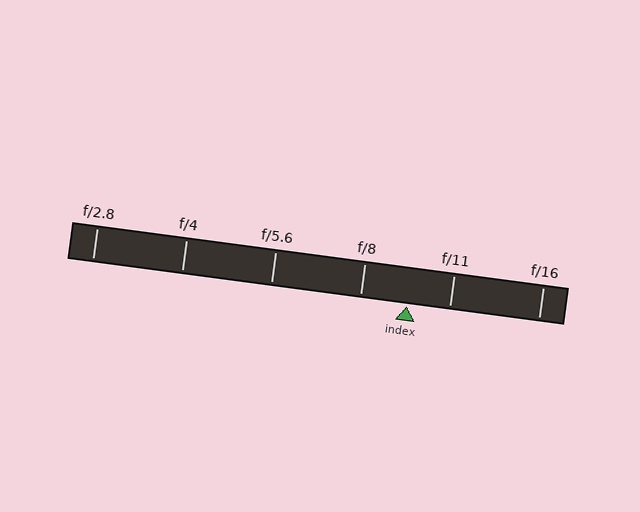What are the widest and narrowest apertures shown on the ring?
The widest aperture shown is f/2.8 and the narrowest is f/16.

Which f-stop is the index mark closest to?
The index mark is closest to f/11.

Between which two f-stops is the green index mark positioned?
The index mark is between f/8 and f/11.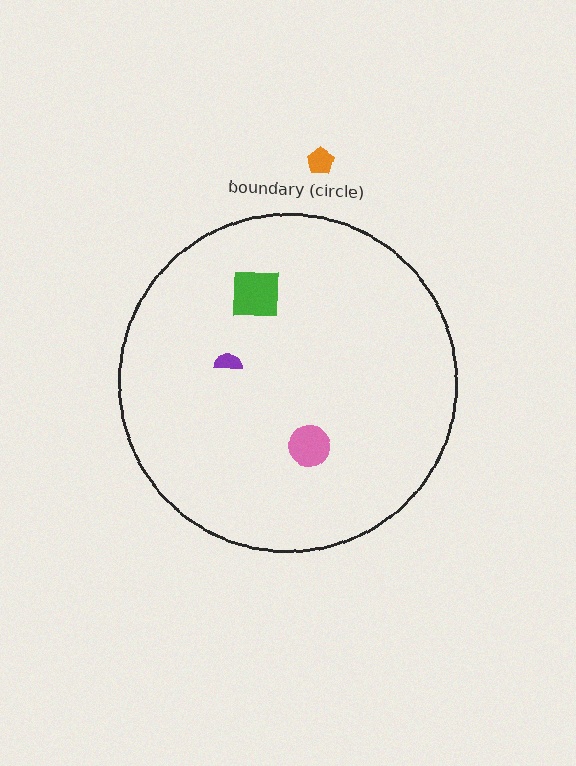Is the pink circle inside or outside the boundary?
Inside.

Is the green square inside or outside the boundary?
Inside.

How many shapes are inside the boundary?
3 inside, 1 outside.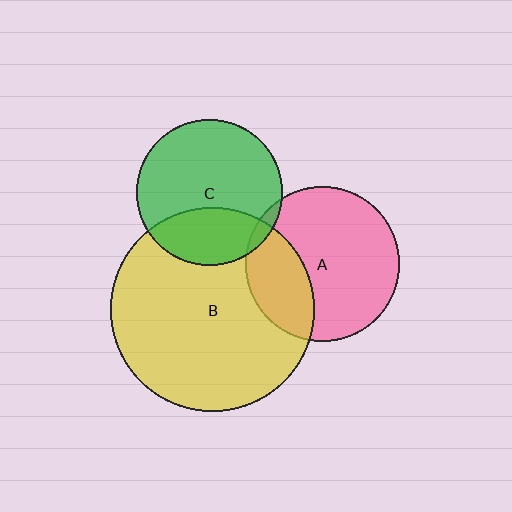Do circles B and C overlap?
Yes.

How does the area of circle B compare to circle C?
Approximately 1.9 times.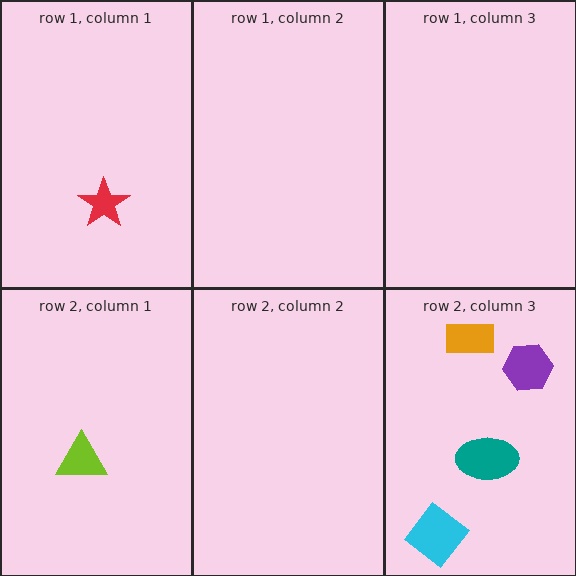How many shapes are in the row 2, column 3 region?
4.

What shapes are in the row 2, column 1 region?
The lime triangle.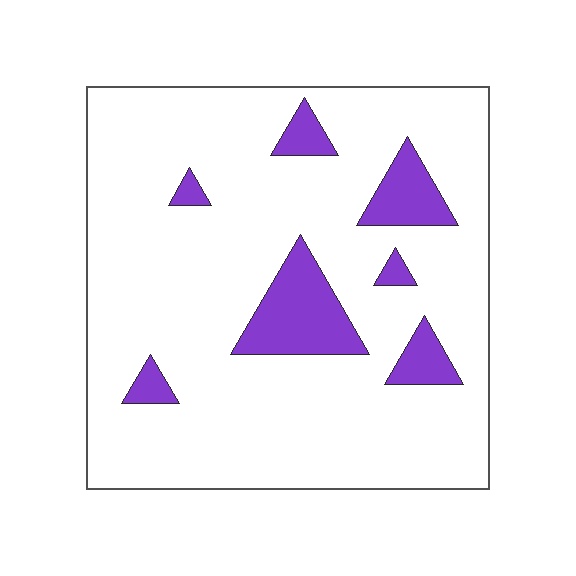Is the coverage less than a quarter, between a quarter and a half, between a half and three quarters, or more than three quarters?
Less than a quarter.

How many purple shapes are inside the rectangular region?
7.